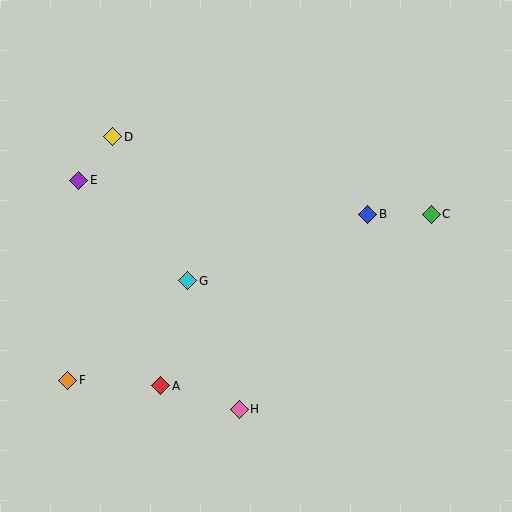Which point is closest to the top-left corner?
Point D is closest to the top-left corner.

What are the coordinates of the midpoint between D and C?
The midpoint between D and C is at (272, 175).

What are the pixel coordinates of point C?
Point C is at (431, 214).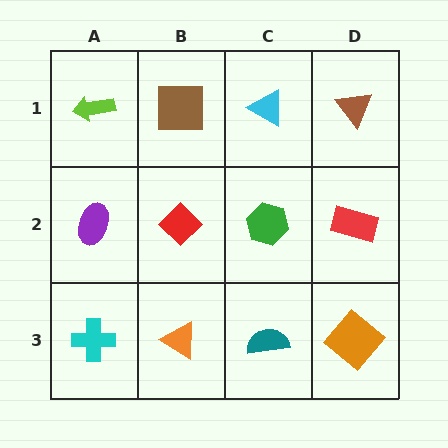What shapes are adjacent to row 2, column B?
A brown square (row 1, column B), an orange triangle (row 3, column B), a purple ellipse (row 2, column A), a green hexagon (row 2, column C).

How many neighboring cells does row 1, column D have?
2.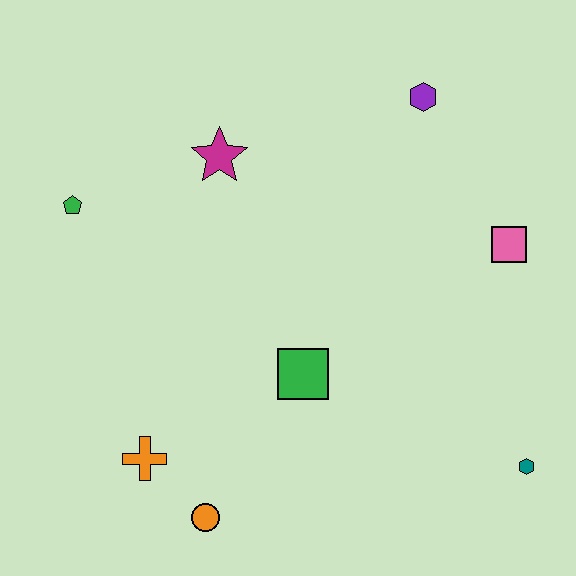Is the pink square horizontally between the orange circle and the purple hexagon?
No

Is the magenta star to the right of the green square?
No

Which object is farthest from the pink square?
The green pentagon is farthest from the pink square.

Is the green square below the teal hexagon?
No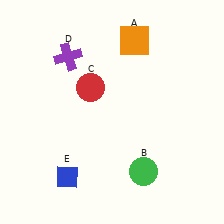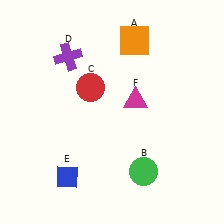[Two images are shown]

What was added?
A magenta triangle (F) was added in Image 2.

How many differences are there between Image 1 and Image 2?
There is 1 difference between the two images.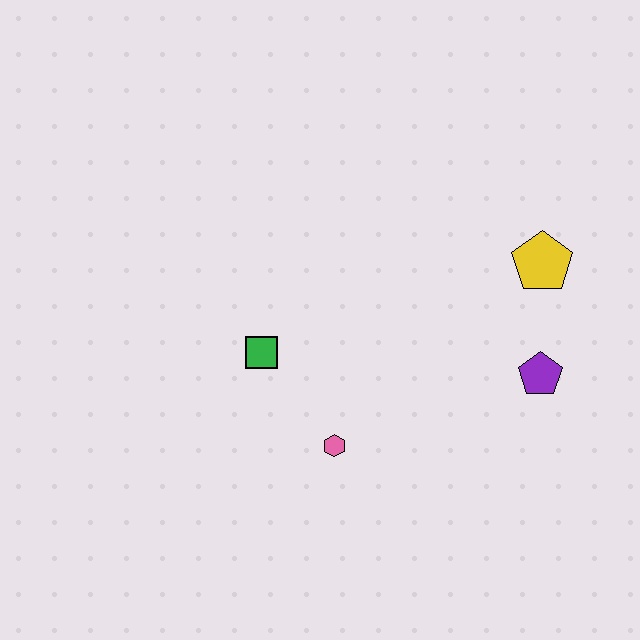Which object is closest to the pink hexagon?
The green square is closest to the pink hexagon.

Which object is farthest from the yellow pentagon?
The green square is farthest from the yellow pentagon.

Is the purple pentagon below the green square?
Yes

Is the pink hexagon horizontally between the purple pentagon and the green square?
Yes